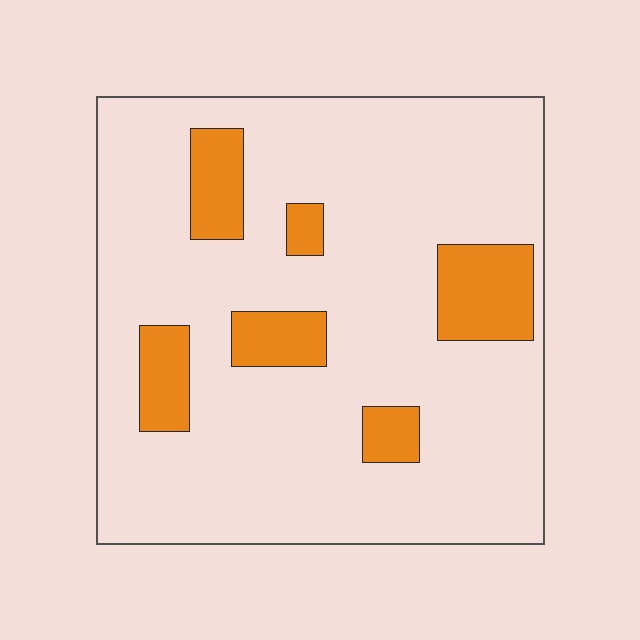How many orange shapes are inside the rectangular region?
6.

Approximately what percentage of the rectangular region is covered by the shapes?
Approximately 15%.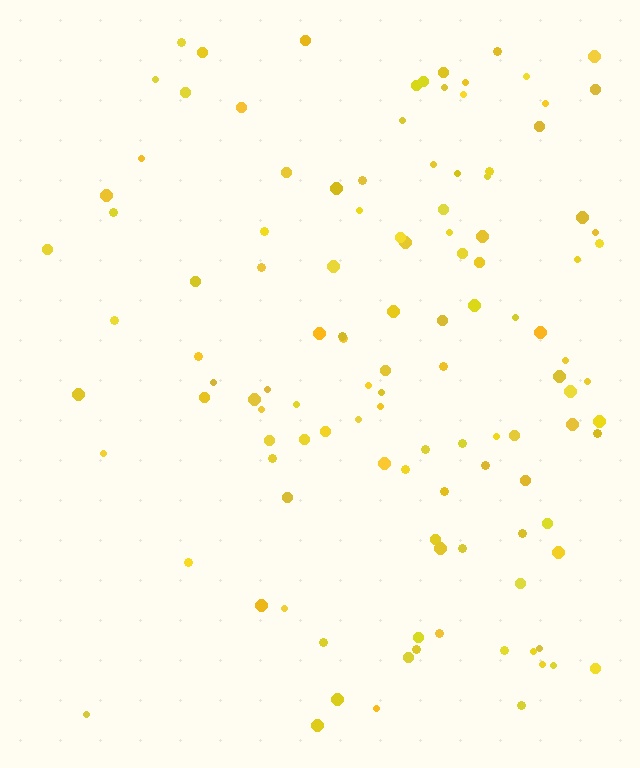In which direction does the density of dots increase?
From left to right, with the right side densest.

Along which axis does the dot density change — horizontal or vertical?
Horizontal.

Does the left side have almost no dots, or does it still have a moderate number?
Still a moderate number, just noticeably fewer than the right.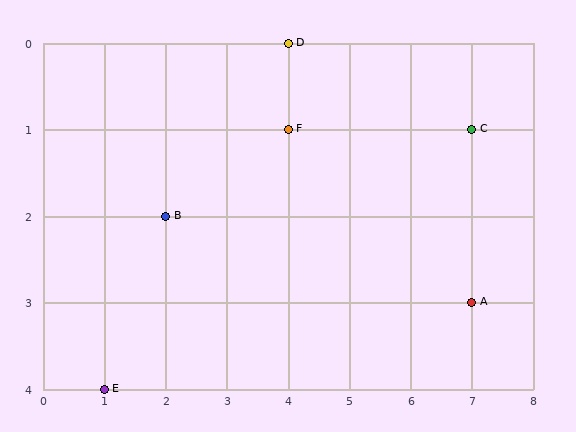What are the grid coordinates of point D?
Point D is at grid coordinates (4, 0).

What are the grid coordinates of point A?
Point A is at grid coordinates (7, 3).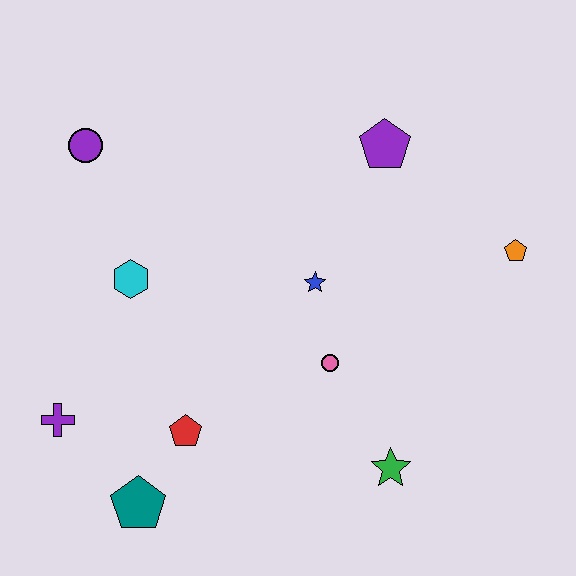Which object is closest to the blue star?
The pink circle is closest to the blue star.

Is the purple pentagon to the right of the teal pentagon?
Yes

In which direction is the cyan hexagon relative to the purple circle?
The cyan hexagon is below the purple circle.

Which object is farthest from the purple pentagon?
The teal pentagon is farthest from the purple pentagon.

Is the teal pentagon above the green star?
No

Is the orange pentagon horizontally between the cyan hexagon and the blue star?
No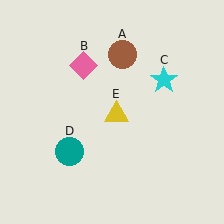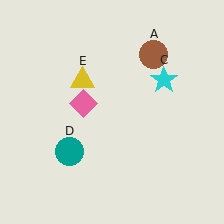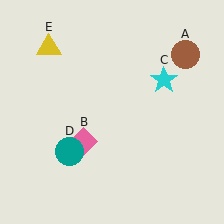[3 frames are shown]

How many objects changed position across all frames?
3 objects changed position: brown circle (object A), pink diamond (object B), yellow triangle (object E).